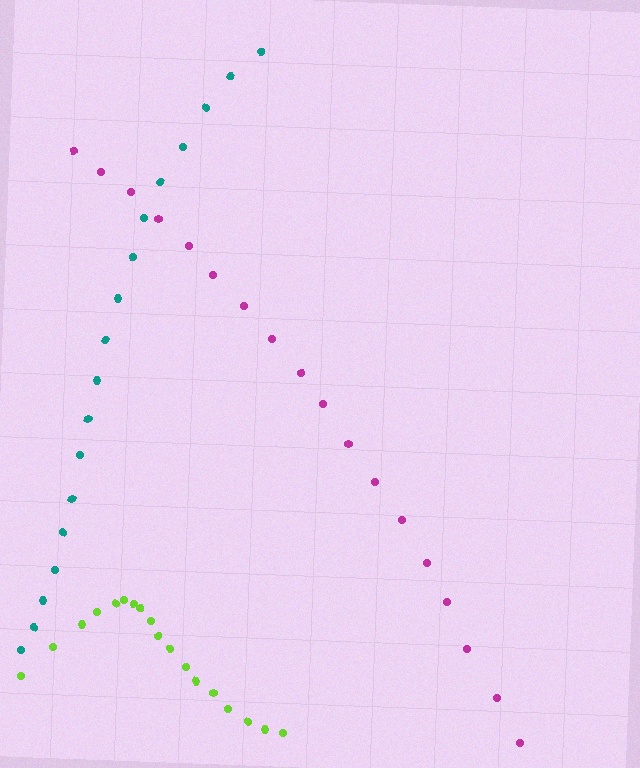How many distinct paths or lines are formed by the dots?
There are 3 distinct paths.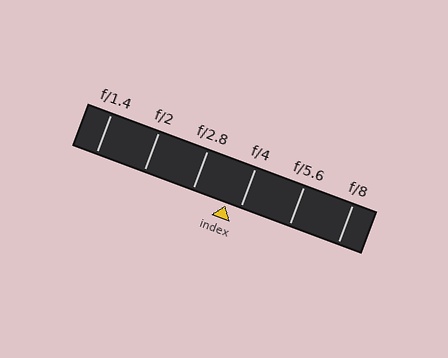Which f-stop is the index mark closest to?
The index mark is closest to f/4.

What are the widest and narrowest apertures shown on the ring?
The widest aperture shown is f/1.4 and the narrowest is f/8.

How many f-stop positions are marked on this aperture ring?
There are 6 f-stop positions marked.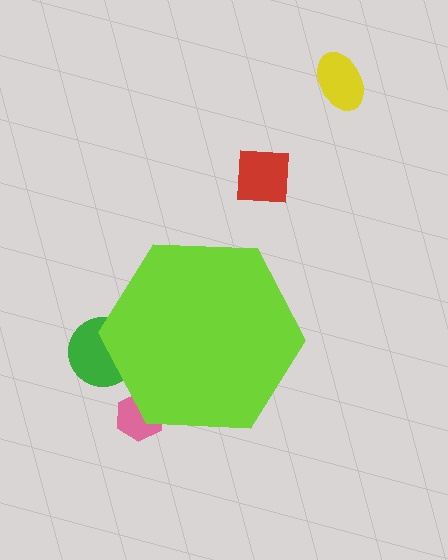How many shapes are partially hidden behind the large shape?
2 shapes are partially hidden.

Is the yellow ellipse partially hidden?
No, the yellow ellipse is fully visible.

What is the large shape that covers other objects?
A lime hexagon.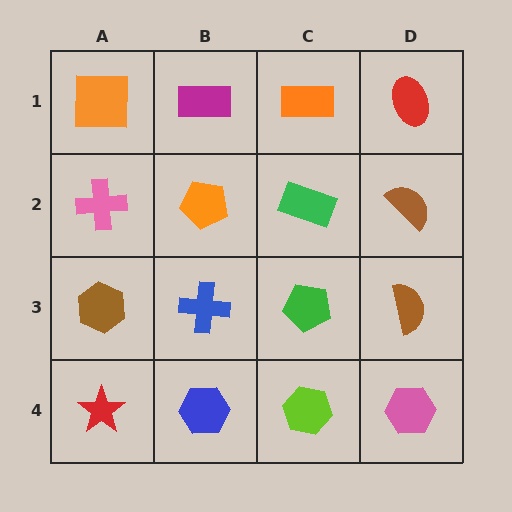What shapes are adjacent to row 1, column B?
An orange pentagon (row 2, column B), an orange square (row 1, column A), an orange rectangle (row 1, column C).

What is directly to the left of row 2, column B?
A pink cross.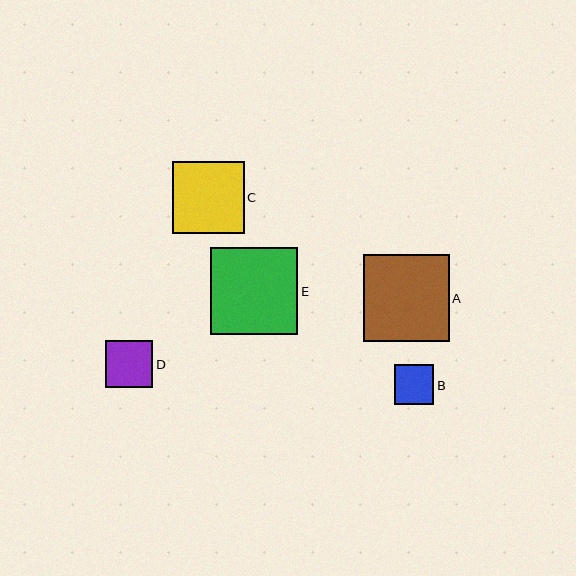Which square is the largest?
Square E is the largest with a size of approximately 87 pixels.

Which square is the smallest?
Square B is the smallest with a size of approximately 39 pixels.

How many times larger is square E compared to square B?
Square E is approximately 2.2 times the size of square B.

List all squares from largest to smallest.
From largest to smallest: E, A, C, D, B.